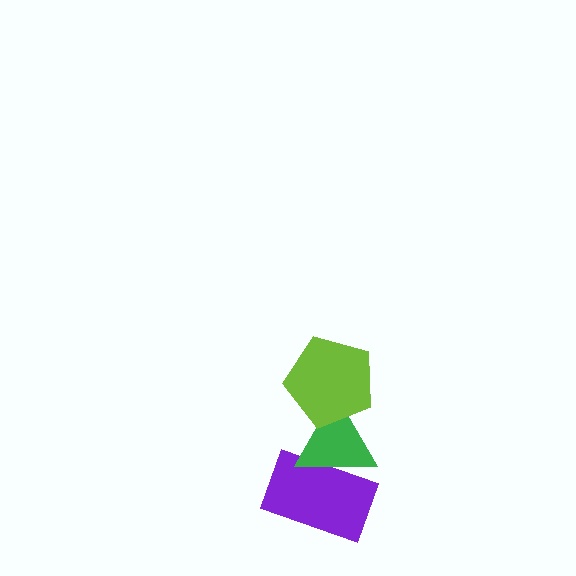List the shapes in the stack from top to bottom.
From top to bottom: the lime pentagon, the green triangle, the purple rectangle.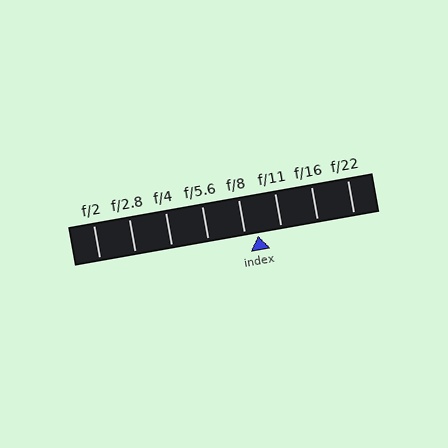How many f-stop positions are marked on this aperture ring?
There are 8 f-stop positions marked.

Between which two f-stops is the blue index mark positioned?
The index mark is between f/8 and f/11.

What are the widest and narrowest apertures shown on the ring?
The widest aperture shown is f/2 and the narrowest is f/22.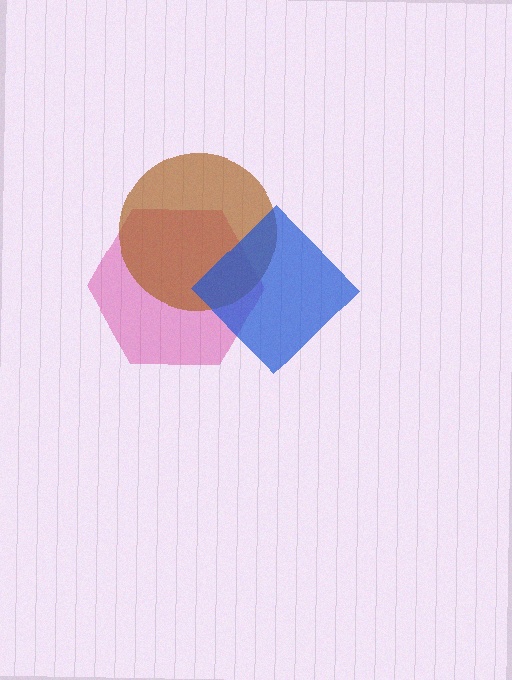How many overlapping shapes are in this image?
There are 3 overlapping shapes in the image.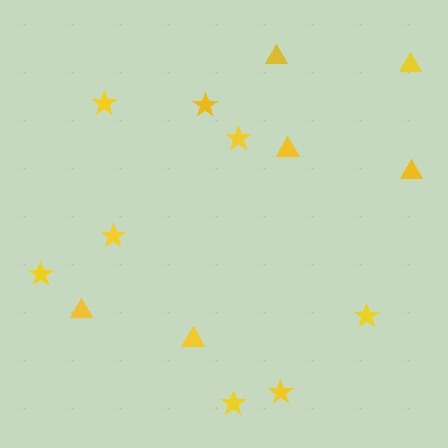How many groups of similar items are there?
There are 2 groups: one group of stars (8) and one group of triangles (6).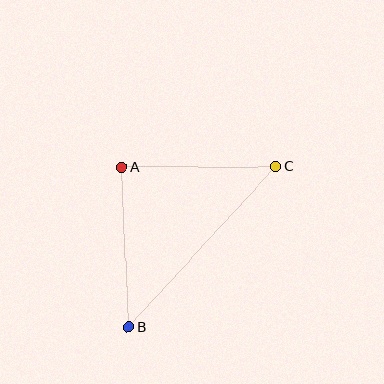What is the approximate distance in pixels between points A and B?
The distance between A and B is approximately 160 pixels.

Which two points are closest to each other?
Points A and C are closest to each other.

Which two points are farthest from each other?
Points B and C are farthest from each other.